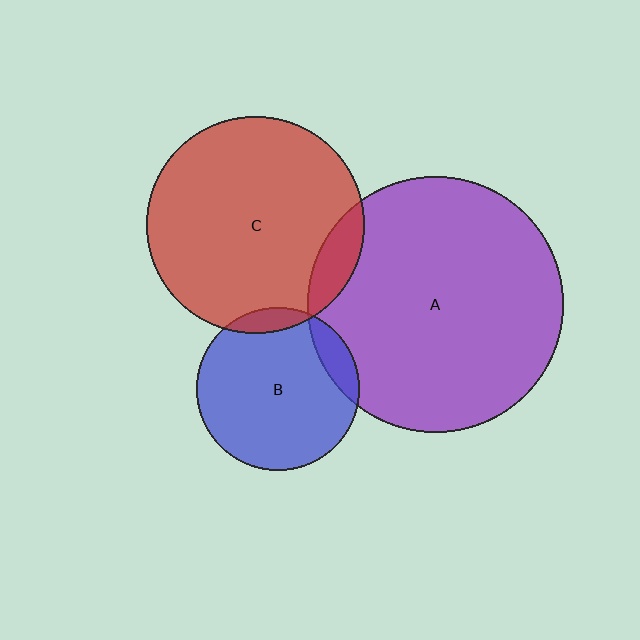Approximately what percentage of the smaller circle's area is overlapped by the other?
Approximately 10%.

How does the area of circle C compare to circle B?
Approximately 1.8 times.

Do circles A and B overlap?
Yes.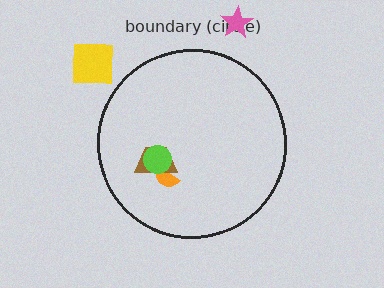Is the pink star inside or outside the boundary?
Outside.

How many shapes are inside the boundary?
3 inside, 2 outside.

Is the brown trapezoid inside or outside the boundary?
Inside.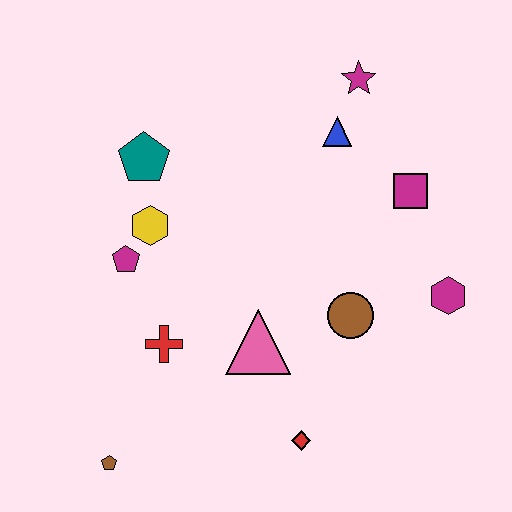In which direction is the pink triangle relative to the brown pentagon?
The pink triangle is to the right of the brown pentagon.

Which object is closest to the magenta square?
The blue triangle is closest to the magenta square.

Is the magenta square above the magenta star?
No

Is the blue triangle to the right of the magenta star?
No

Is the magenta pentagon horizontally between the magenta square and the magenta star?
No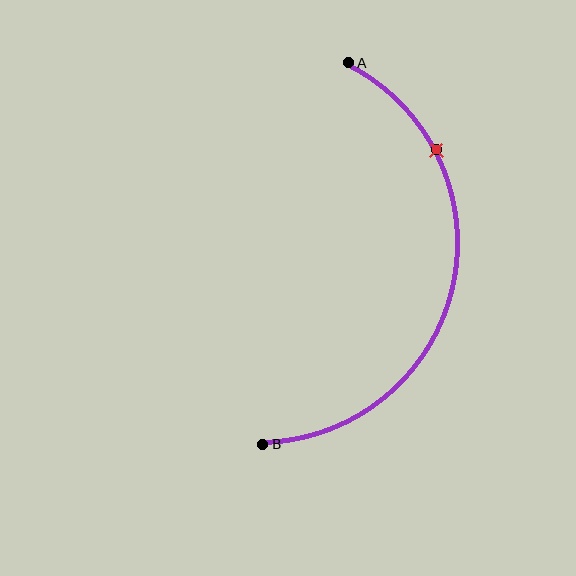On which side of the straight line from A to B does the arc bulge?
The arc bulges to the right of the straight line connecting A and B.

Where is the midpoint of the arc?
The arc midpoint is the point on the curve farthest from the straight line joining A and B. It sits to the right of that line.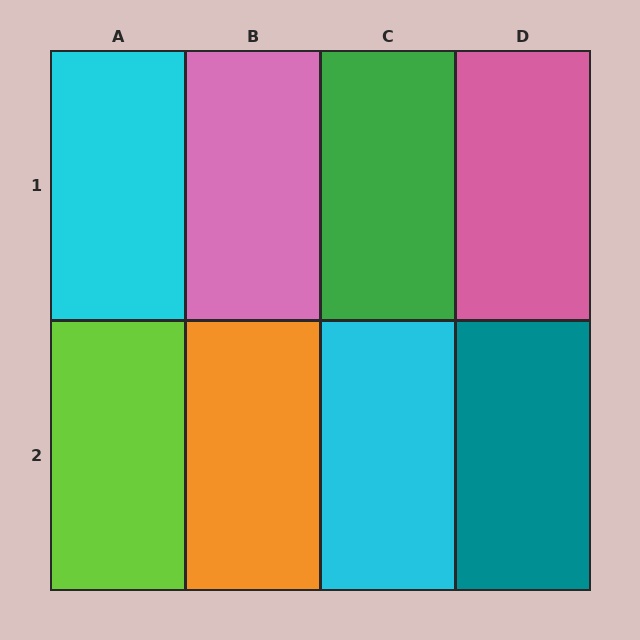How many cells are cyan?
2 cells are cyan.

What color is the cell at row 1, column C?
Green.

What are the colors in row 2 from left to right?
Lime, orange, cyan, teal.